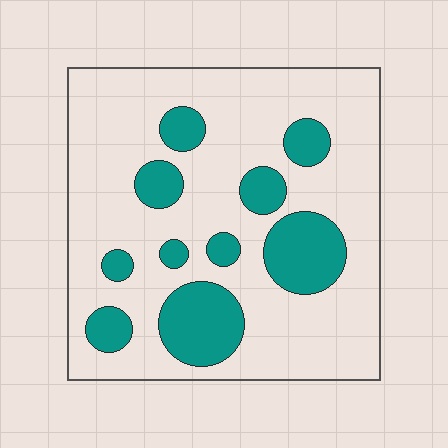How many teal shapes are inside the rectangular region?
10.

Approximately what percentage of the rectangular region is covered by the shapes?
Approximately 25%.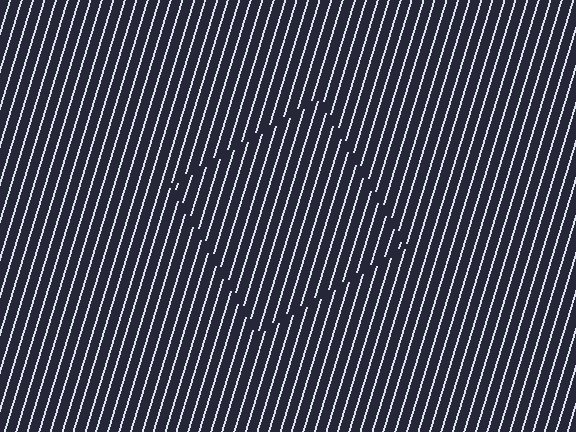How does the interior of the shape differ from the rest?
The interior of the shape contains the same grating, shifted by half a period — the contour is defined by the phase discontinuity where line-ends from the inner and outer gratings abut.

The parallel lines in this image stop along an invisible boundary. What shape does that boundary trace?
An illusory square. The interior of the shape contains the same grating, shifted by half a period — the contour is defined by the phase discontinuity where line-ends from the inner and outer gratings abut.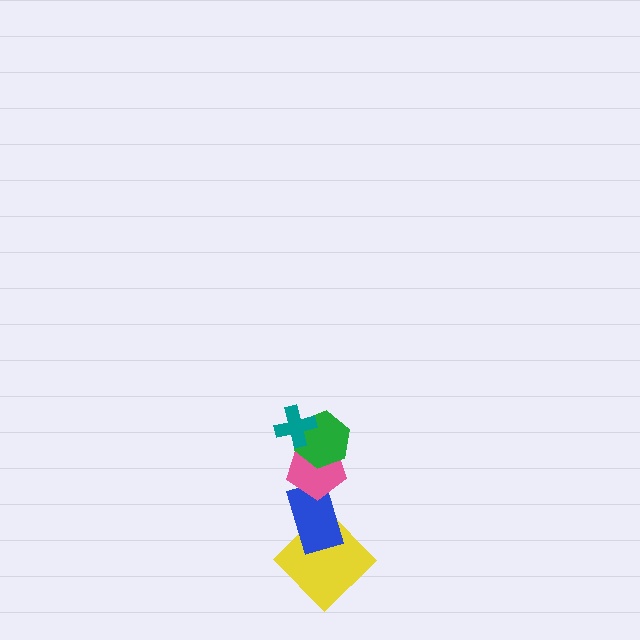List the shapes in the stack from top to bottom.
From top to bottom: the teal cross, the green hexagon, the pink pentagon, the blue rectangle, the yellow diamond.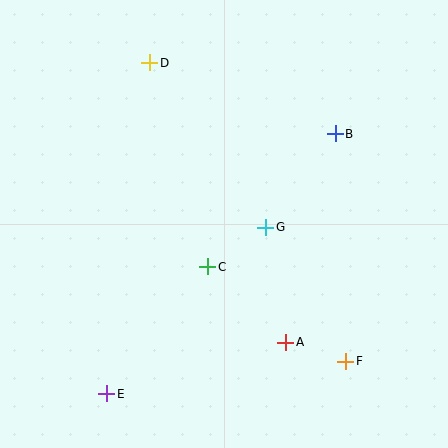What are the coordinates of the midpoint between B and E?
The midpoint between B and E is at (221, 264).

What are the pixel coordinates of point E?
Point E is at (107, 394).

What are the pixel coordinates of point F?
Point F is at (346, 361).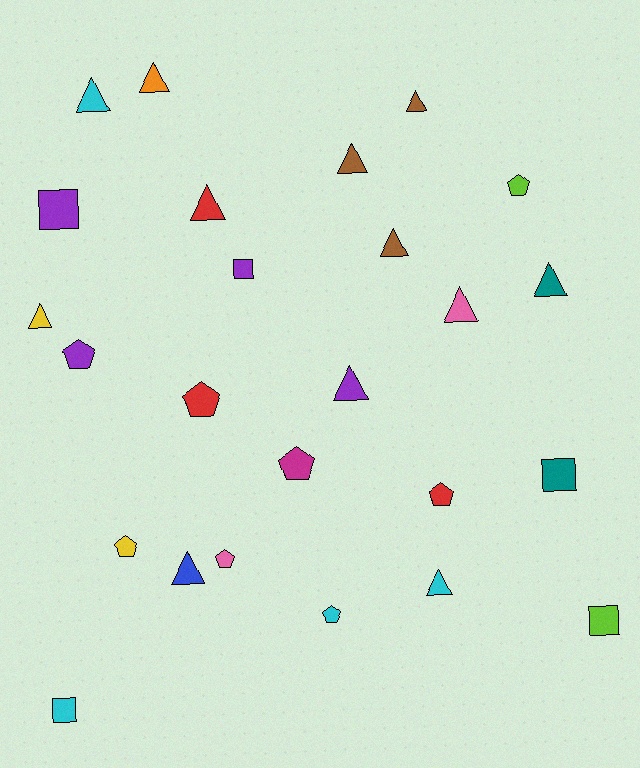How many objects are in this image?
There are 25 objects.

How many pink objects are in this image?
There are 2 pink objects.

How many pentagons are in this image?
There are 8 pentagons.